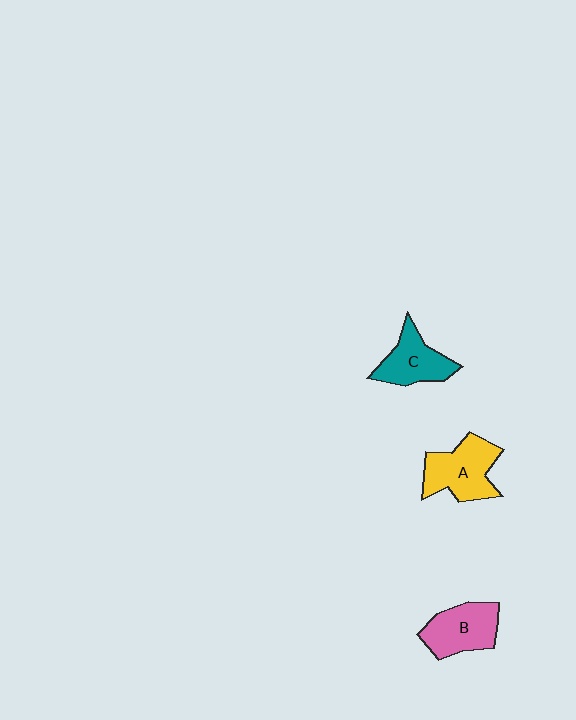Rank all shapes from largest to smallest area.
From largest to smallest: A (yellow), B (pink), C (teal).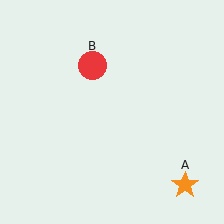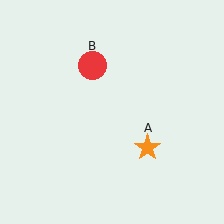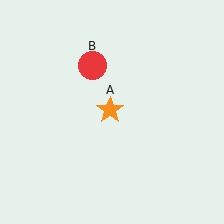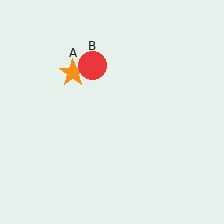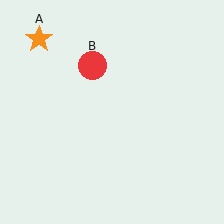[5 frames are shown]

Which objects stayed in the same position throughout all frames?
Red circle (object B) remained stationary.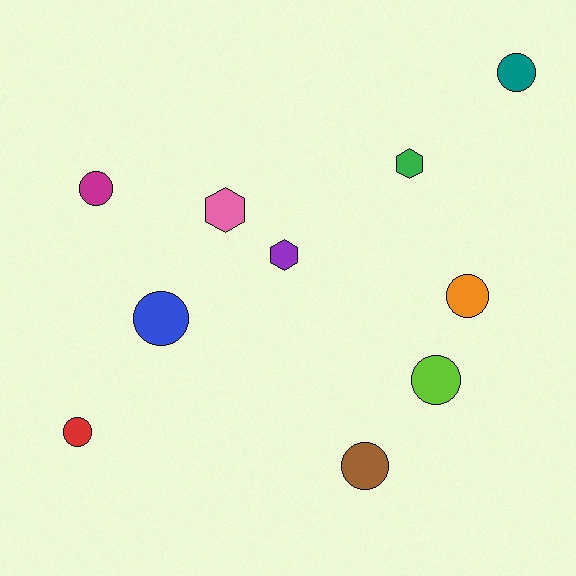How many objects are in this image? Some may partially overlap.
There are 10 objects.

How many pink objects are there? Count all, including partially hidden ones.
There is 1 pink object.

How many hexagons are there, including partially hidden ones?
There are 3 hexagons.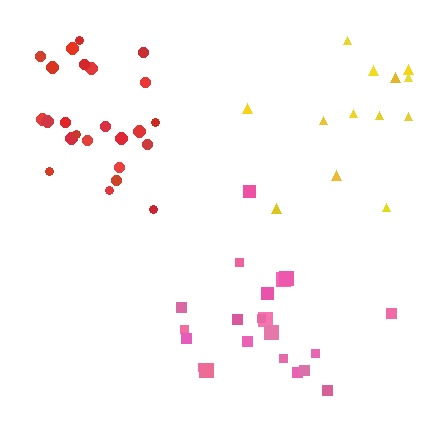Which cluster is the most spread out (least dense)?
Yellow.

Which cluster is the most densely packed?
Red.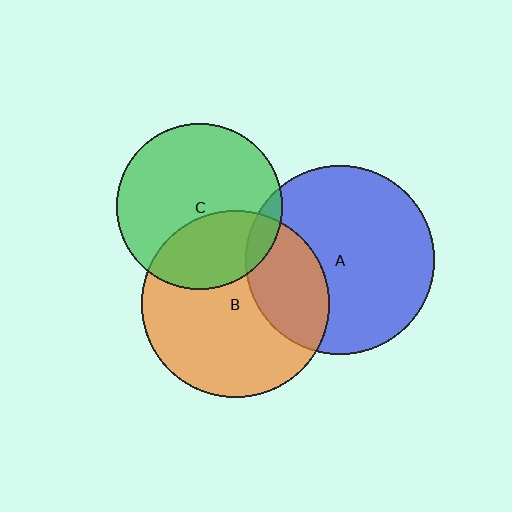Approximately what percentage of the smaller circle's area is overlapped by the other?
Approximately 10%.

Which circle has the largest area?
Circle A (blue).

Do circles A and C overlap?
Yes.